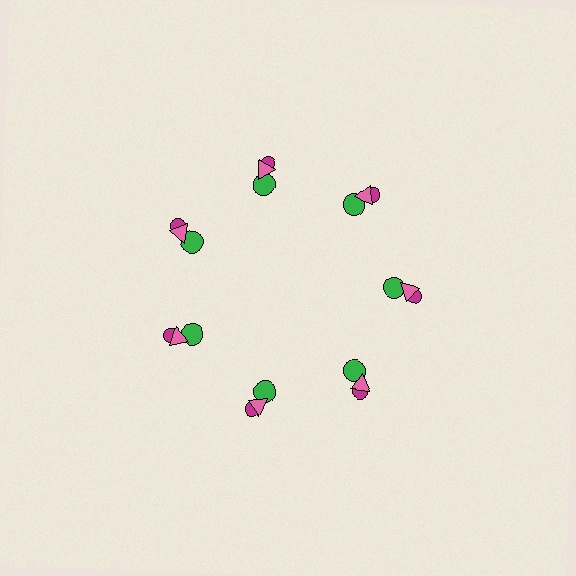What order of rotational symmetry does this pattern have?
This pattern has 7-fold rotational symmetry.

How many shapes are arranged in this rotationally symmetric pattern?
There are 21 shapes, arranged in 7 groups of 3.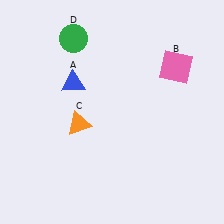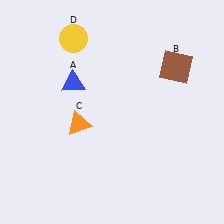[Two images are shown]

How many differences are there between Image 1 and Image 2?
There are 2 differences between the two images.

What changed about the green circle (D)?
In Image 1, D is green. In Image 2, it changed to yellow.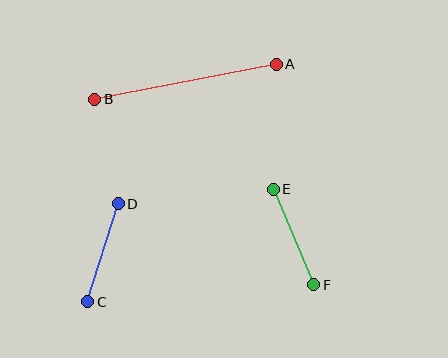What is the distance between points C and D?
The distance is approximately 102 pixels.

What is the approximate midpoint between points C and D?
The midpoint is at approximately (103, 253) pixels.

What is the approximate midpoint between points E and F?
The midpoint is at approximately (294, 237) pixels.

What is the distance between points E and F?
The distance is approximately 104 pixels.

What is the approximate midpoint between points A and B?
The midpoint is at approximately (185, 82) pixels.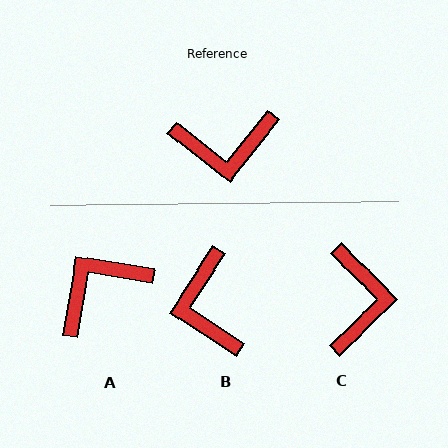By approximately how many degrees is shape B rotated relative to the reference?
Approximately 85 degrees clockwise.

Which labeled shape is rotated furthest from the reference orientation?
A, about 151 degrees away.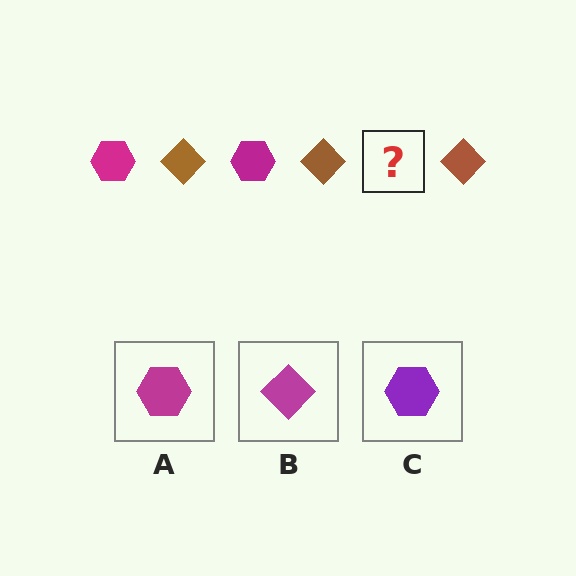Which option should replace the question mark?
Option A.